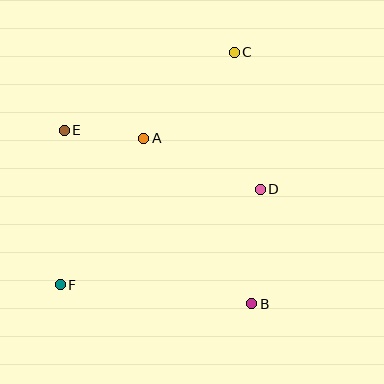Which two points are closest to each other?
Points A and E are closest to each other.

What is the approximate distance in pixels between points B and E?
The distance between B and E is approximately 256 pixels.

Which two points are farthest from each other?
Points C and F are farthest from each other.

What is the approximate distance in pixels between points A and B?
The distance between A and B is approximately 198 pixels.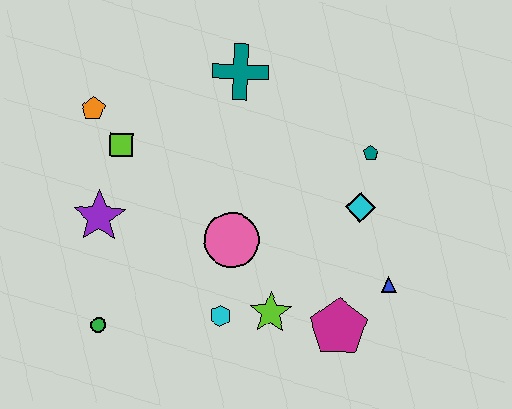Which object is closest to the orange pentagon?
The lime square is closest to the orange pentagon.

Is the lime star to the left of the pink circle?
No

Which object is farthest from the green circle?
The teal pentagon is farthest from the green circle.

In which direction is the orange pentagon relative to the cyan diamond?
The orange pentagon is to the left of the cyan diamond.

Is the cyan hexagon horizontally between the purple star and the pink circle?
Yes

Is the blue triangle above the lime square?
No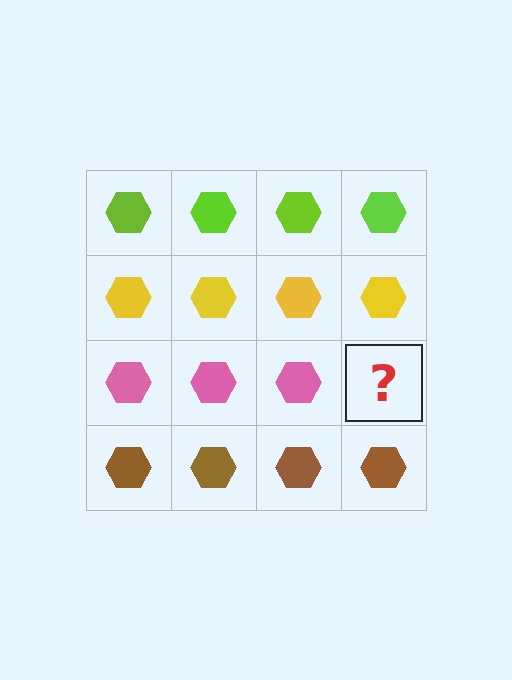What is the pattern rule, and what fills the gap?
The rule is that each row has a consistent color. The gap should be filled with a pink hexagon.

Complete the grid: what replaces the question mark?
The question mark should be replaced with a pink hexagon.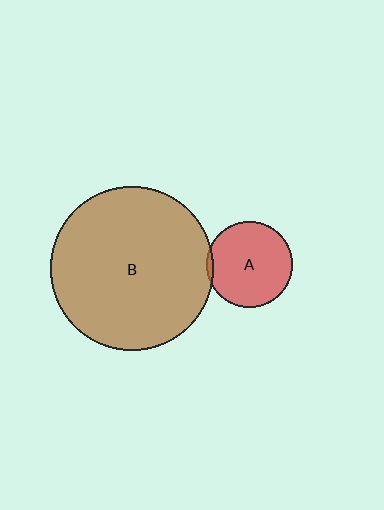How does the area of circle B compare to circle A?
Approximately 3.7 times.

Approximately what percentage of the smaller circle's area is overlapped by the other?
Approximately 5%.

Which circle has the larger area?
Circle B (brown).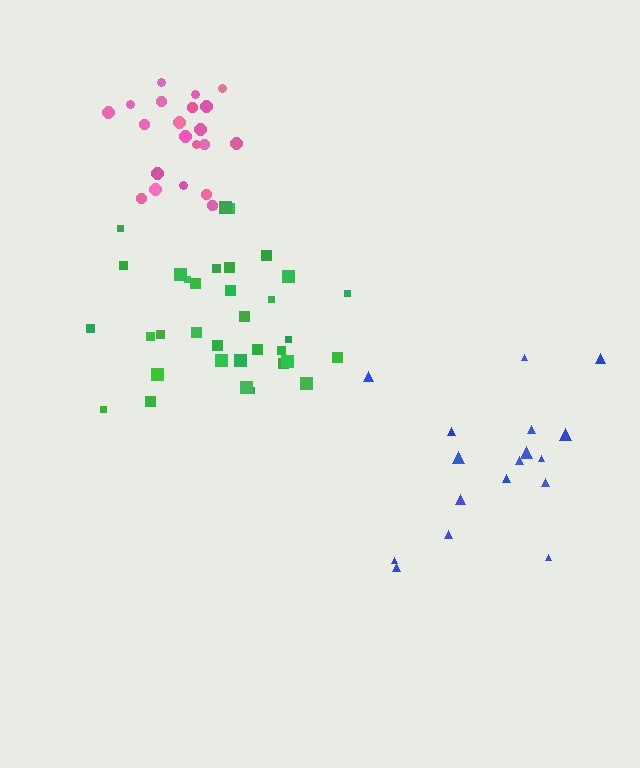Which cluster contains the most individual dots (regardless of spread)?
Green (35).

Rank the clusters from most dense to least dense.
pink, green, blue.